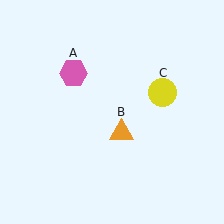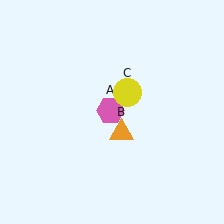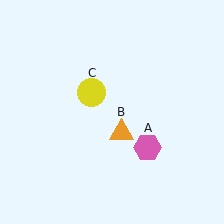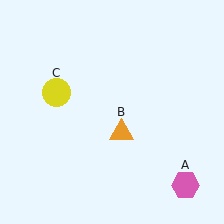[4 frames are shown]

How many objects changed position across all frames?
2 objects changed position: pink hexagon (object A), yellow circle (object C).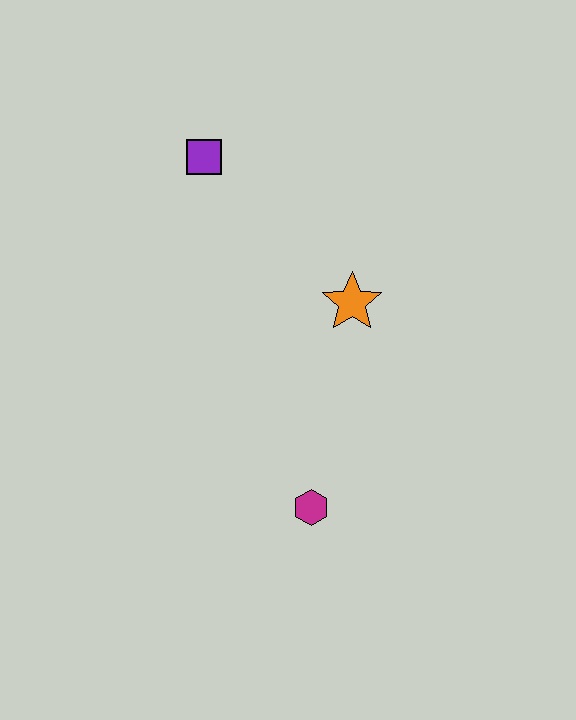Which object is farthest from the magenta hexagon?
The purple square is farthest from the magenta hexagon.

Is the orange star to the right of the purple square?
Yes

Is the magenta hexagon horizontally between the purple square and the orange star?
Yes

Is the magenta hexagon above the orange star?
No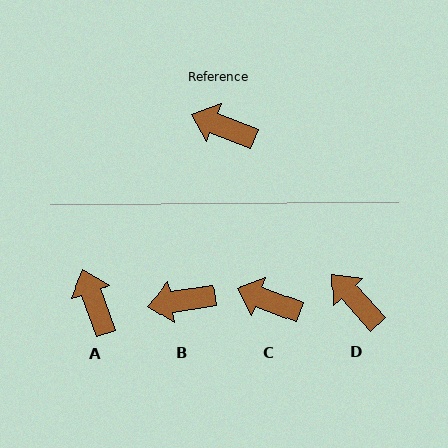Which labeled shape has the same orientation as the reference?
C.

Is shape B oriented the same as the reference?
No, it is off by about 30 degrees.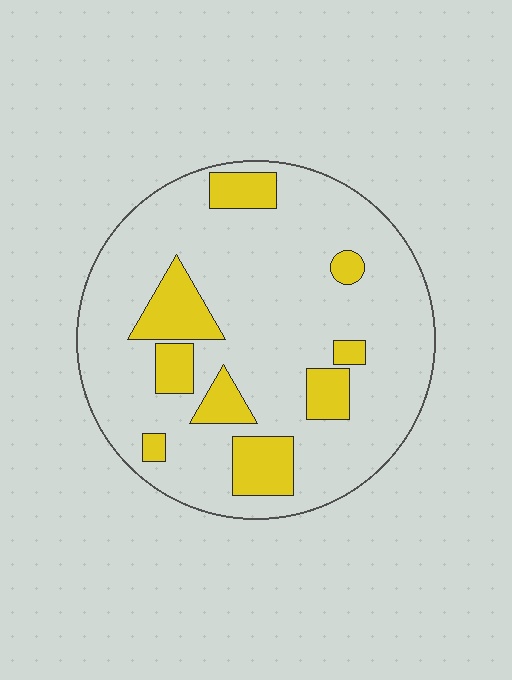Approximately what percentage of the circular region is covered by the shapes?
Approximately 20%.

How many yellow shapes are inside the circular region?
9.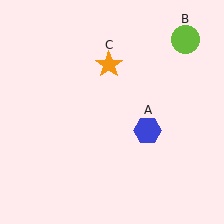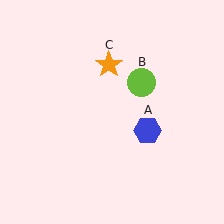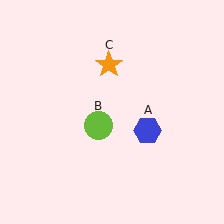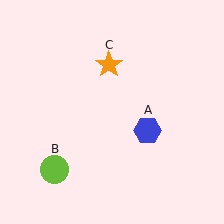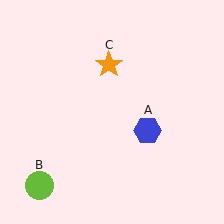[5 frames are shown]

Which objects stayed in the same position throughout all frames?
Blue hexagon (object A) and orange star (object C) remained stationary.